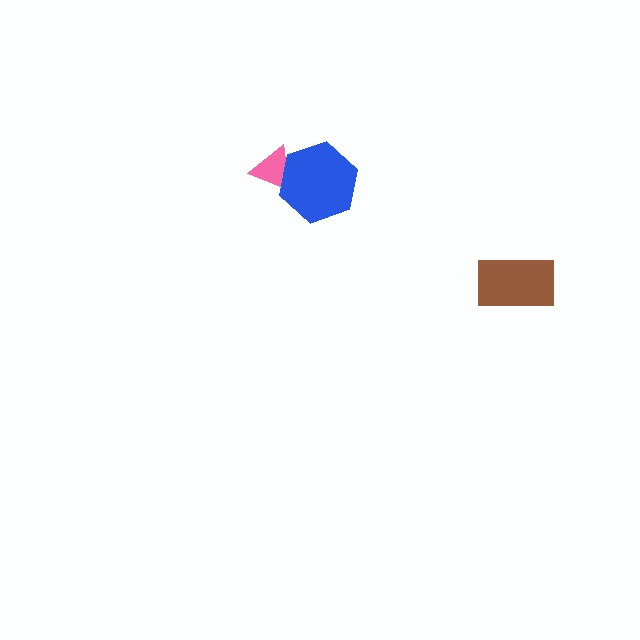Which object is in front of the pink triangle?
The blue hexagon is in front of the pink triangle.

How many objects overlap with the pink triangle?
1 object overlaps with the pink triangle.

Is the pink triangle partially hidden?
Yes, it is partially covered by another shape.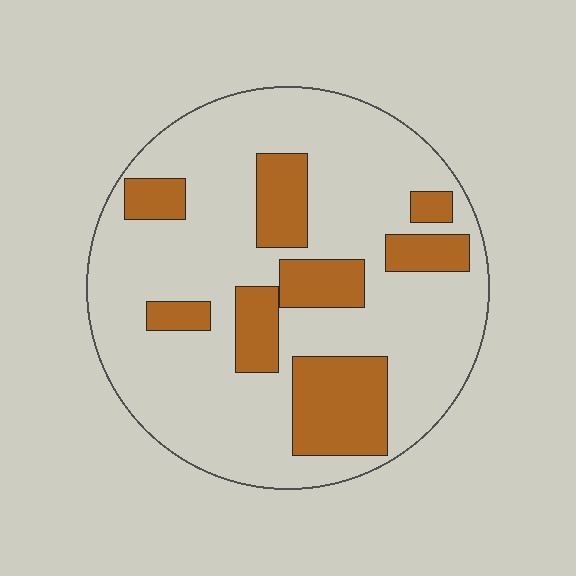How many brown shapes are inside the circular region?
8.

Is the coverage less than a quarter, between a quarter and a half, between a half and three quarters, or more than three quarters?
Less than a quarter.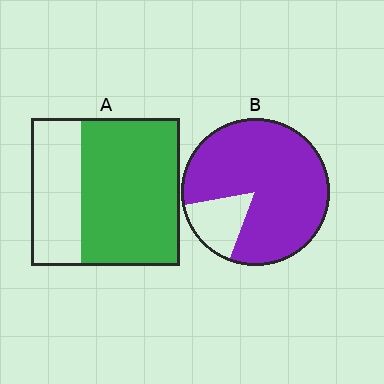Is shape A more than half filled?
Yes.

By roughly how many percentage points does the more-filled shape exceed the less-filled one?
By roughly 15 percentage points (B over A).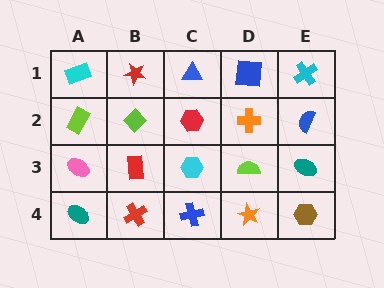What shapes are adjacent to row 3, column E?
A blue semicircle (row 2, column E), a brown hexagon (row 4, column E), a lime semicircle (row 3, column D).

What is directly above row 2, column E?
A cyan cross.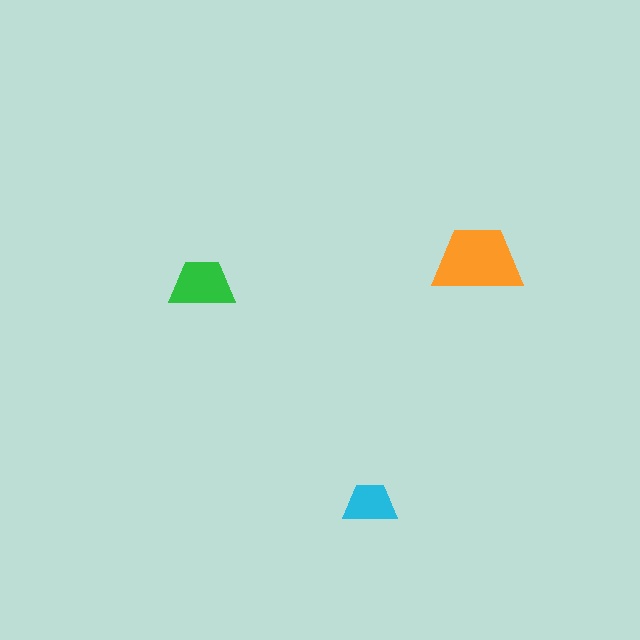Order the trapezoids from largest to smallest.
the orange one, the green one, the cyan one.